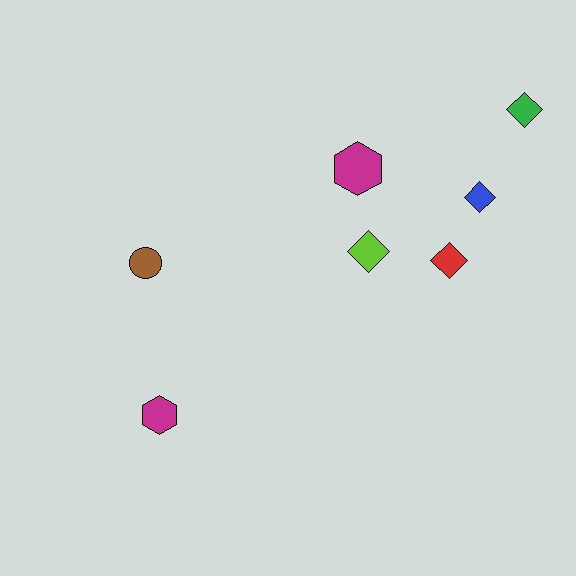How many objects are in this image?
There are 7 objects.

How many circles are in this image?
There is 1 circle.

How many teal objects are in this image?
There are no teal objects.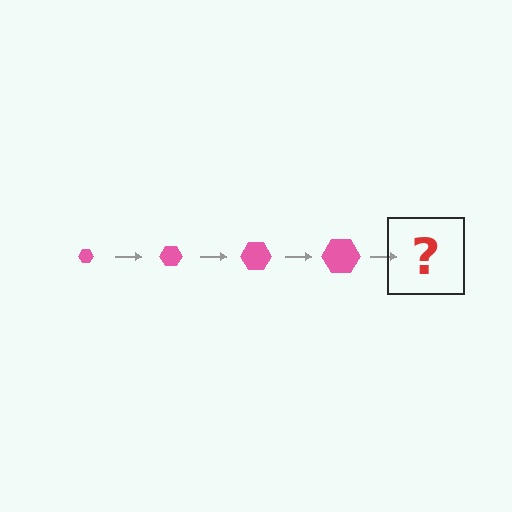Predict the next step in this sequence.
The next step is a pink hexagon, larger than the previous one.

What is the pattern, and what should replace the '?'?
The pattern is that the hexagon gets progressively larger each step. The '?' should be a pink hexagon, larger than the previous one.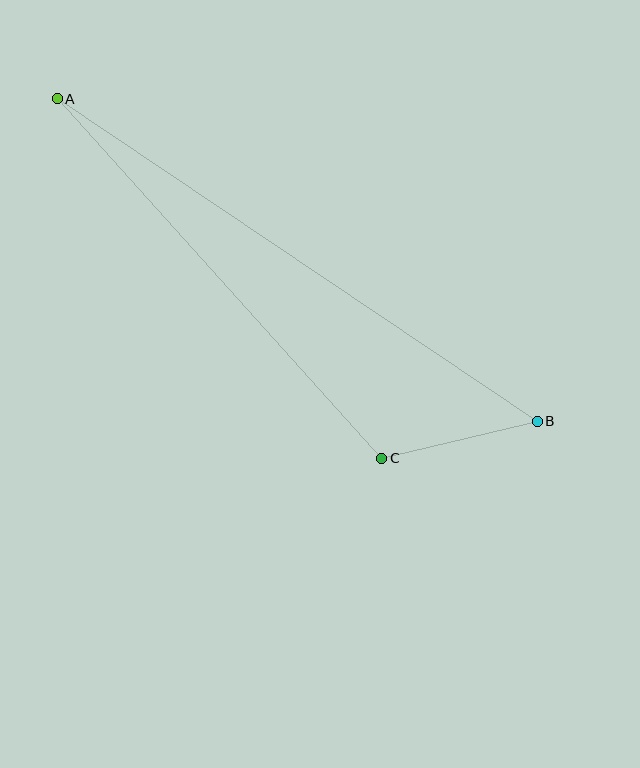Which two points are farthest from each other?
Points A and B are farthest from each other.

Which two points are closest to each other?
Points B and C are closest to each other.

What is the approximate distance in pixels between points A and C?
The distance between A and C is approximately 484 pixels.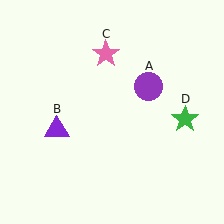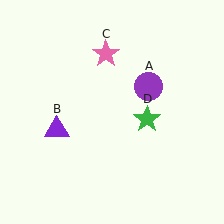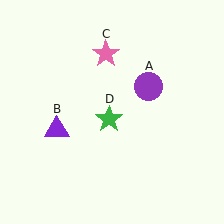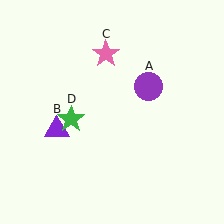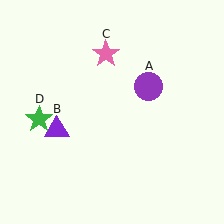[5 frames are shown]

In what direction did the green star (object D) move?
The green star (object D) moved left.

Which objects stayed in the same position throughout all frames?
Purple circle (object A) and purple triangle (object B) and pink star (object C) remained stationary.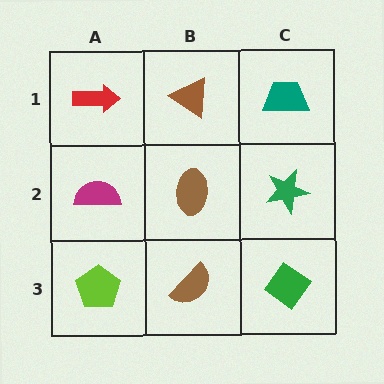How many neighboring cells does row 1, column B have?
3.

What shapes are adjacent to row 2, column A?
A red arrow (row 1, column A), a lime pentagon (row 3, column A), a brown ellipse (row 2, column B).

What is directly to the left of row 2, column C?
A brown ellipse.